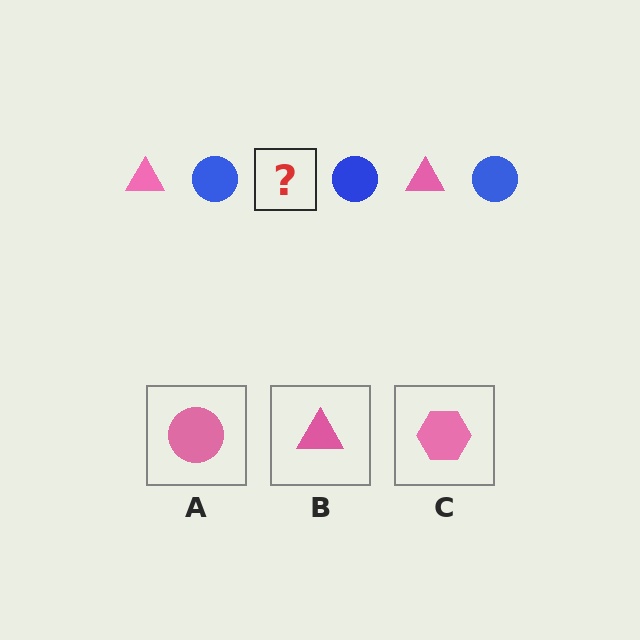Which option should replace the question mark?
Option B.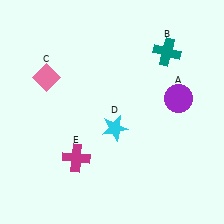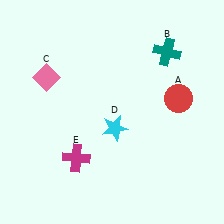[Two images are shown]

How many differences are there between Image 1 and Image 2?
There is 1 difference between the two images.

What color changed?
The circle (A) changed from purple in Image 1 to red in Image 2.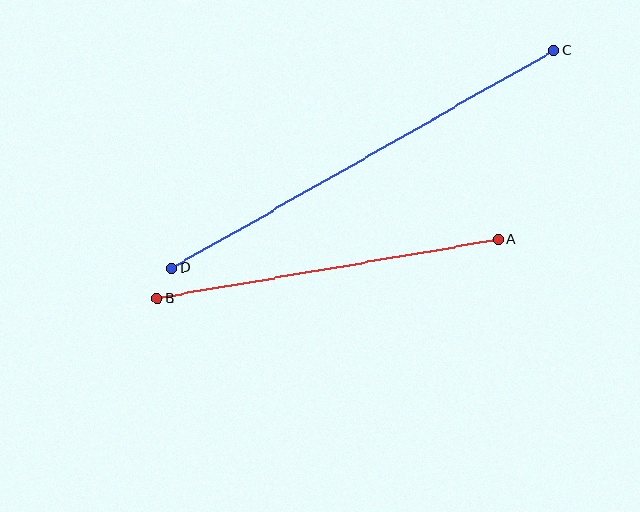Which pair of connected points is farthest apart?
Points C and D are farthest apart.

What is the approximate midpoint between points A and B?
The midpoint is at approximately (328, 269) pixels.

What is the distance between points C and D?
The distance is approximately 439 pixels.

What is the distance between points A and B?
The distance is approximately 346 pixels.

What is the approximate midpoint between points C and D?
The midpoint is at approximately (363, 159) pixels.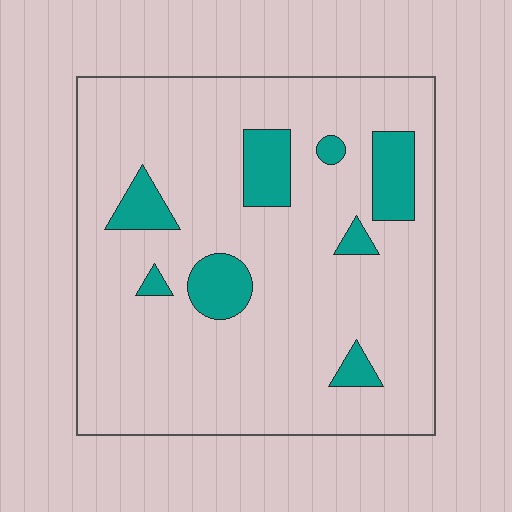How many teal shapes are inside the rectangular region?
8.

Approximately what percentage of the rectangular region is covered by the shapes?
Approximately 15%.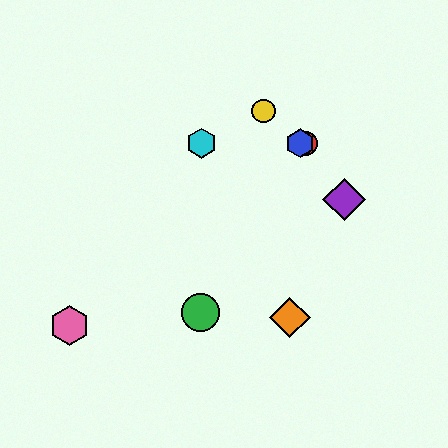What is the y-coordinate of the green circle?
The green circle is at y≈312.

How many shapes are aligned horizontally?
3 shapes (the red circle, the blue hexagon, the cyan hexagon) are aligned horizontally.